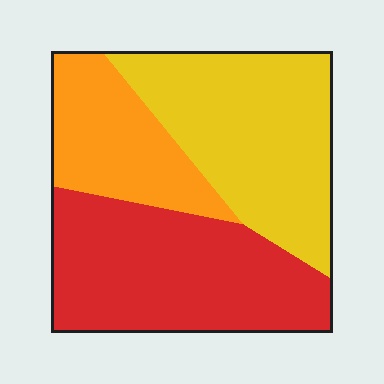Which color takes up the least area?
Orange, at roughly 20%.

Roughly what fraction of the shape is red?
Red covers about 40% of the shape.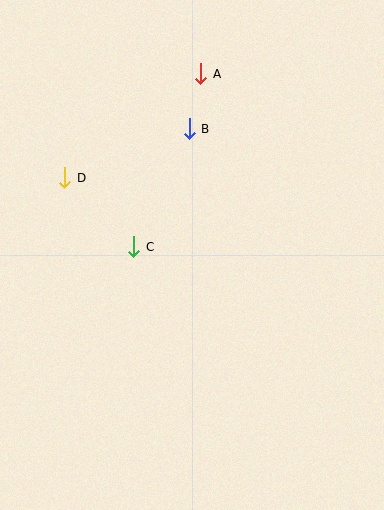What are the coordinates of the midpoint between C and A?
The midpoint between C and A is at (167, 160).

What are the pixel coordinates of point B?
Point B is at (189, 129).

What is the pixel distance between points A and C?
The distance between A and C is 185 pixels.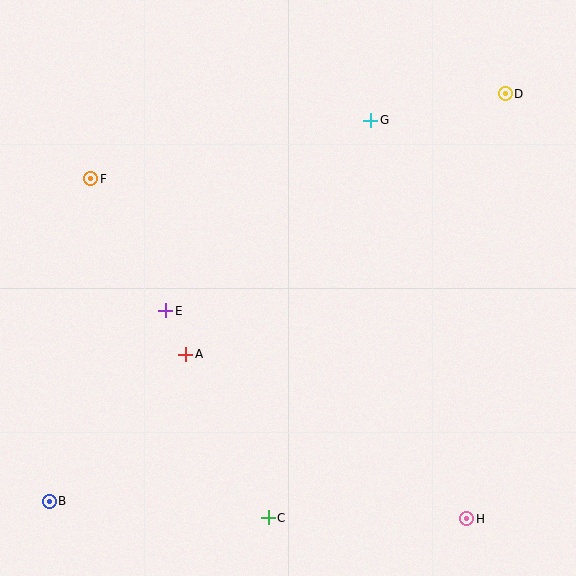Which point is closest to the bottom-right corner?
Point H is closest to the bottom-right corner.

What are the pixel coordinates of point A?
Point A is at (186, 354).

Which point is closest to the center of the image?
Point A at (186, 354) is closest to the center.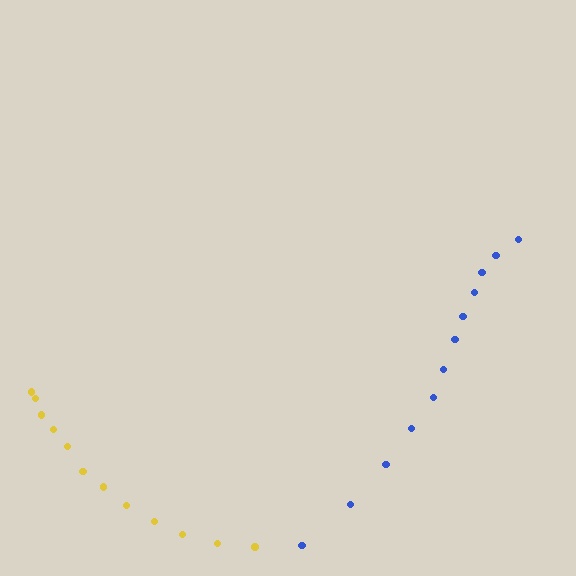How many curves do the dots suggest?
There are 2 distinct paths.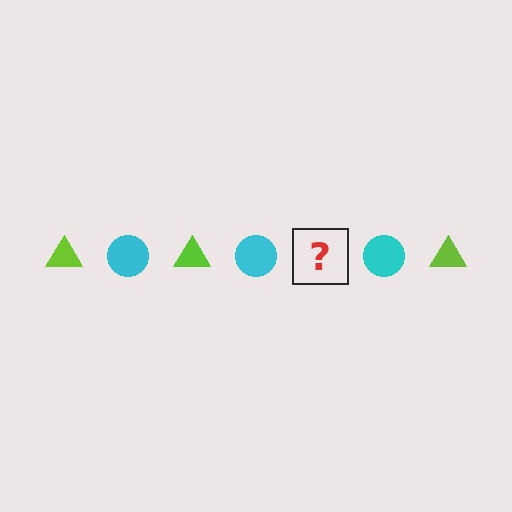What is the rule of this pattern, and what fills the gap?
The rule is that the pattern alternates between lime triangle and cyan circle. The gap should be filled with a lime triangle.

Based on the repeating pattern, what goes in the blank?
The blank should be a lime triangle.